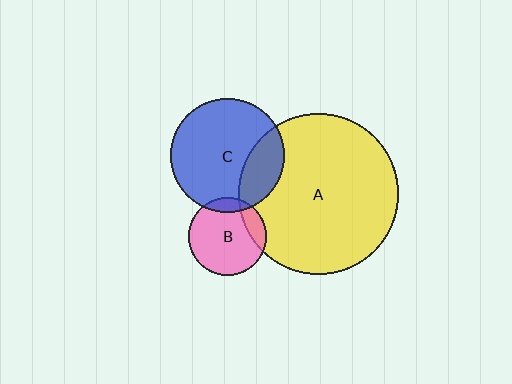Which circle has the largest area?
Circle A (yellow).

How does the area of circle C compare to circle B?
Approximately 2.1 times.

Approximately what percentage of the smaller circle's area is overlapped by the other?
Approximately 10%.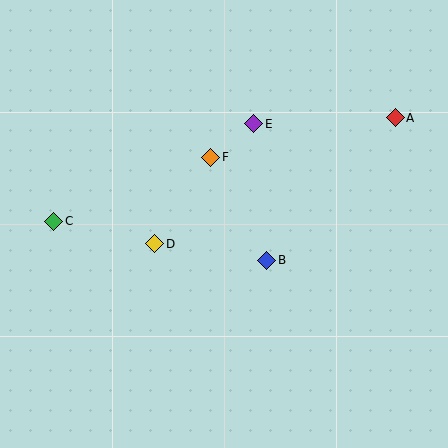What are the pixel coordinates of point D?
Point D is at (155, 244).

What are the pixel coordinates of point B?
Point B is at (267, 260).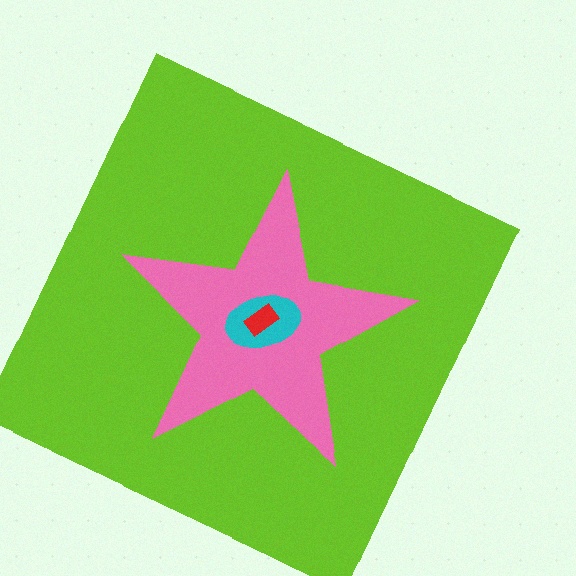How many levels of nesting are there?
4.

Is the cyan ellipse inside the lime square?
Yes.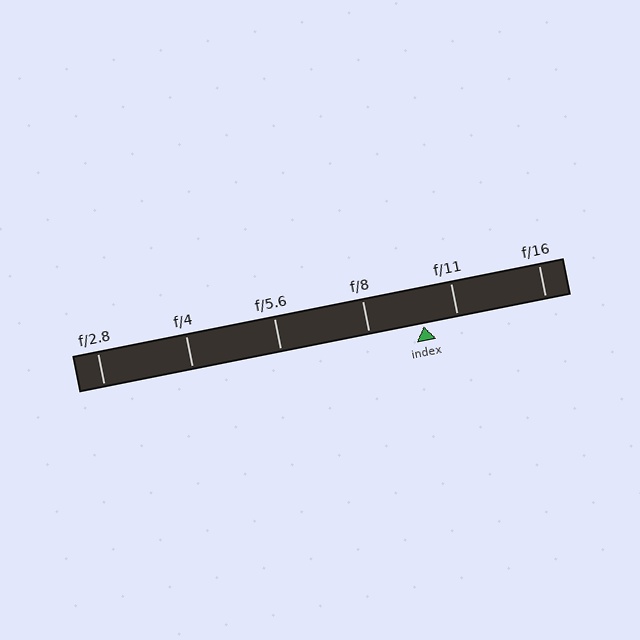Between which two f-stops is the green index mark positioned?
The index mark is between f/8 and f/11.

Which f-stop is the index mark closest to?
The index mark is closest to f/11.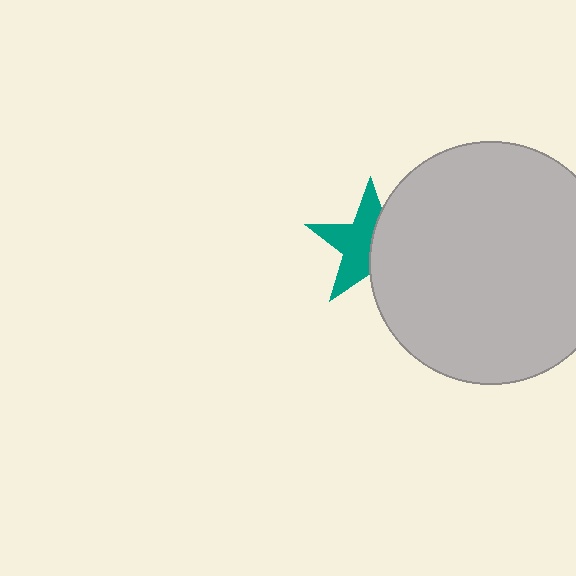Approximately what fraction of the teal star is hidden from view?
Roughly 44% of the teal star is hidden behind the light gray circle.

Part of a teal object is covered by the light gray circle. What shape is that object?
It is a star.